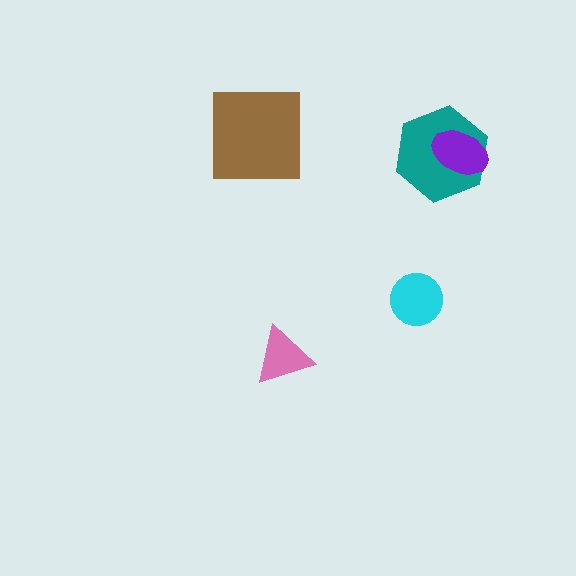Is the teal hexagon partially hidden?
Yes, it is partially covered by another shape.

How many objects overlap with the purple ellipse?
1 object overlaps with the purple ellipse.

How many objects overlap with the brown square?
0 objects overlap with the brown square.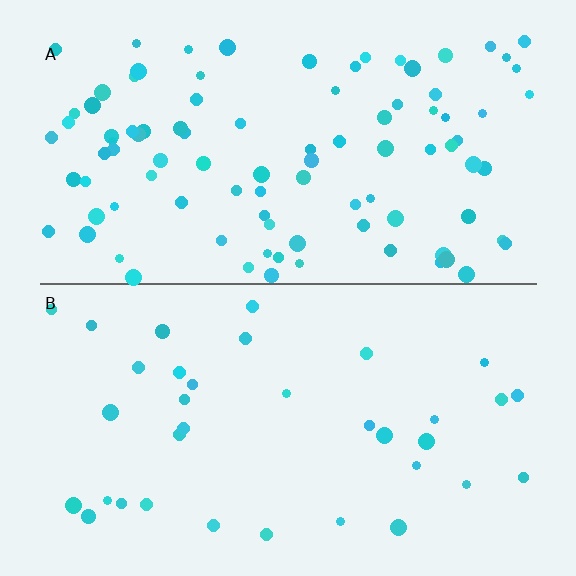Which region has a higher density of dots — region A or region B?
A (the top).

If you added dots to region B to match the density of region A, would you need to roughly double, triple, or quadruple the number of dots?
Approximately triple.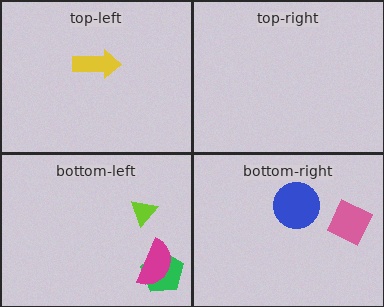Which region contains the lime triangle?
The bottom-left region.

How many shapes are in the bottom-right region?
2.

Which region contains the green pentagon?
The bottom-left region.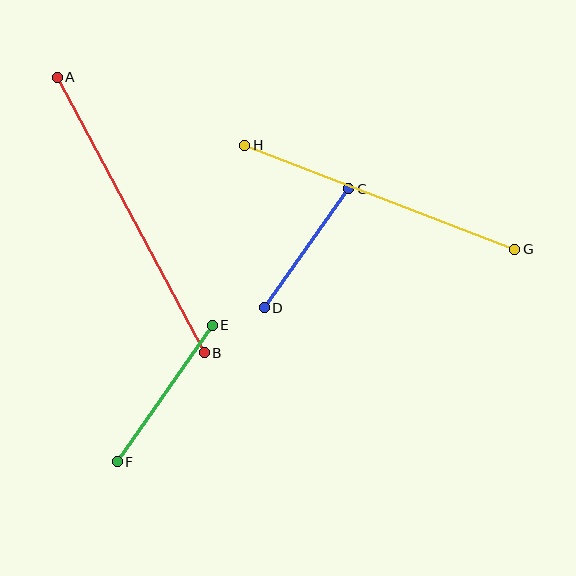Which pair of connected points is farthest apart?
Points A and B are farthest apart.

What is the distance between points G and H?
The distance is approximately 290 pixels.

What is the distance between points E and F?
The distance is approximately 166 pixels.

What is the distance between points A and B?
The distance is approximately 312 pixels.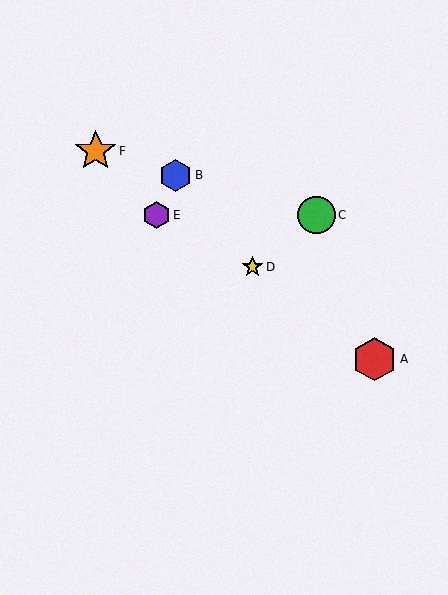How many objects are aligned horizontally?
2 objects (C, E) are aligned horizontally.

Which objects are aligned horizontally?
Objects C, E are aligned horizontally.